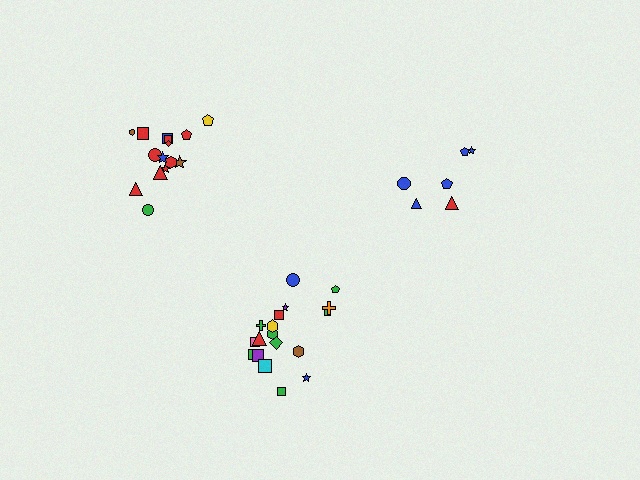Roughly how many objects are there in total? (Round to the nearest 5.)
Roughly 40 objects in total.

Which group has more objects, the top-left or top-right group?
The top-left group.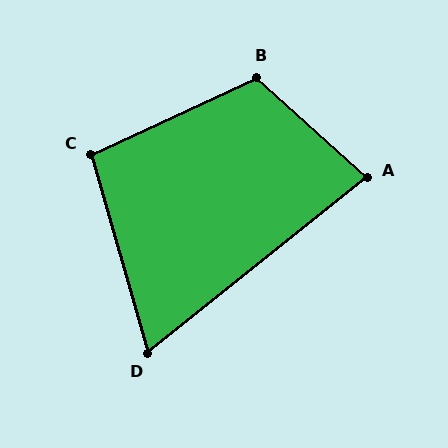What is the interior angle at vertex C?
Approximately 99 degrees (obtuse).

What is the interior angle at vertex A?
Approximately 81 degrees (acute).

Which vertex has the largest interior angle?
B, at approximately 113 degrees.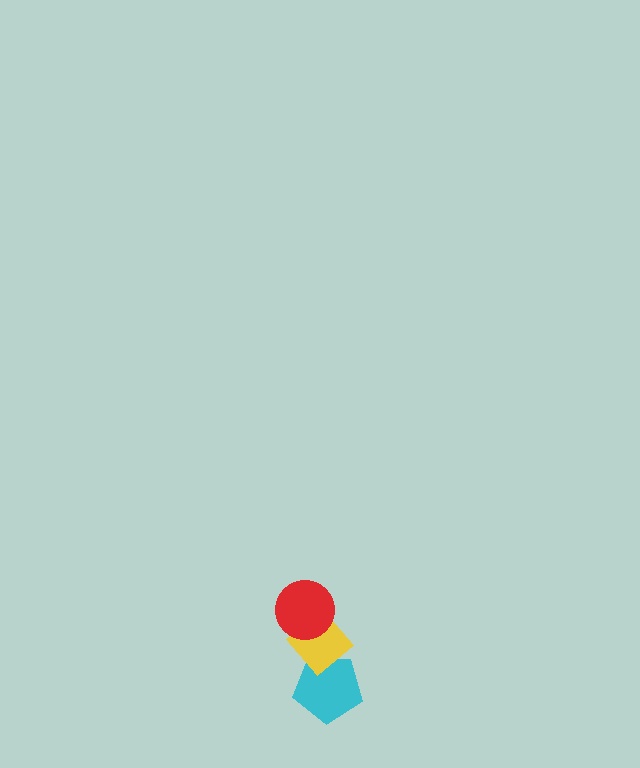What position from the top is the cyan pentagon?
The cyan pentagon is 3rd from the top.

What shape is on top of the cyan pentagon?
The yellow diamond is on top of the cyan pentagon.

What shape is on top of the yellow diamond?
The red circle is on top of the yellow diamond.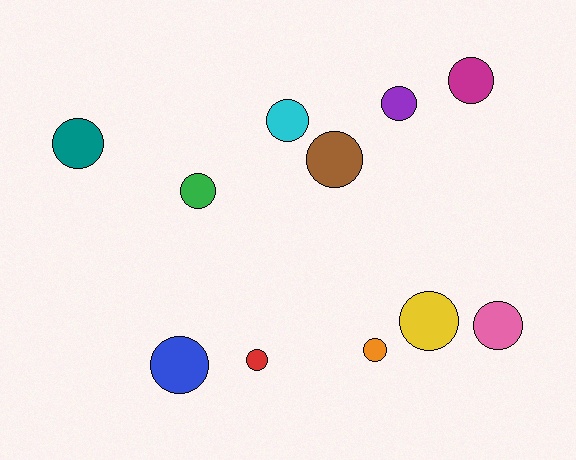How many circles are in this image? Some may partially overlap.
There are 11 circles.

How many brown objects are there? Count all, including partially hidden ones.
There is 1 brown object.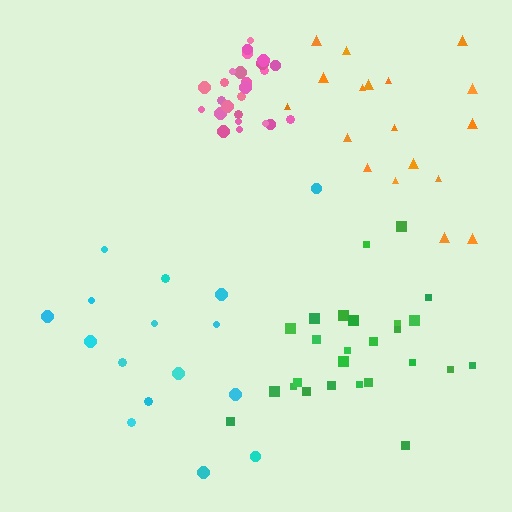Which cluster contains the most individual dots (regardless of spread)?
Green (26).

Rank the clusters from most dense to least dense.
pink, green, orange, cyan.